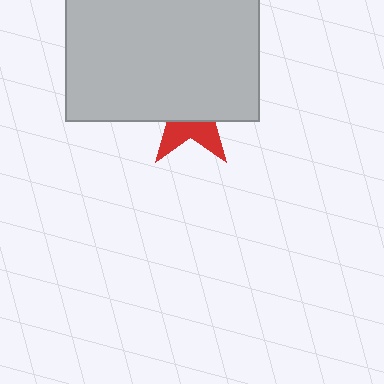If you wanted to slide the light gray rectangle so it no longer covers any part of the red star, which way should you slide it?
Slide it up — that is the most direct way to separate the two shapes.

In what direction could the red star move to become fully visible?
The red star could move down. That would shift it out from behind the light gray rectangle entirely.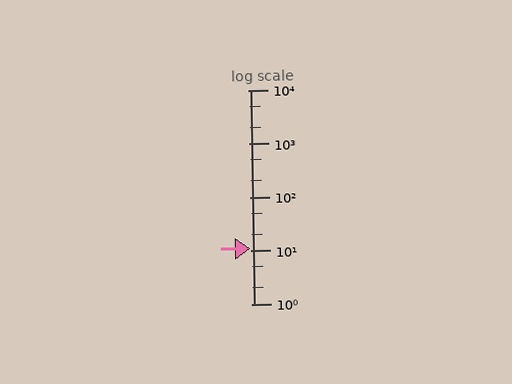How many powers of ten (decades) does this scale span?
The scale spans 4 decades, from 1 to 10000.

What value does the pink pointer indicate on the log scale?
The pointer indicates approximately 11.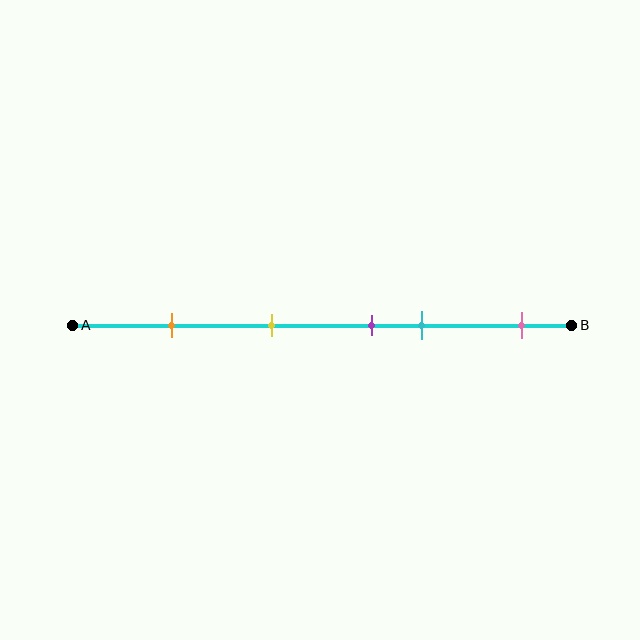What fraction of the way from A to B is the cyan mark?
The cyan mark is approximately 70% (0.7) of the way from A to B.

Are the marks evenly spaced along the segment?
No, the marks are not evenly spaced.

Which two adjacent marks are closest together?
The purple and cyan marks are the closest adjacent pair.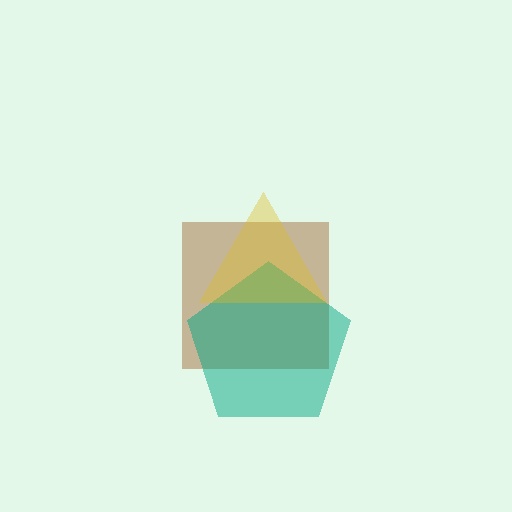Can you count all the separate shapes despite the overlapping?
Yes, there are 3 separate shapes.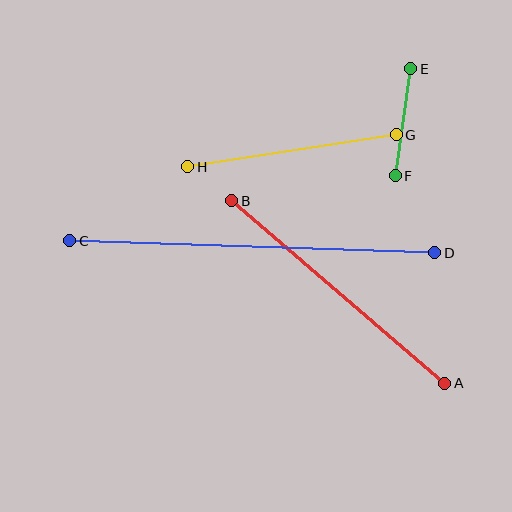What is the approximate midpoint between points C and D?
The midpoint is at approximately (252, 247) pixels.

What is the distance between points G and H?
The distance is approximately 211 pixels.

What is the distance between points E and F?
The distance is approximately 108 pixels.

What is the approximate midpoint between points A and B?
The midpoint is at approximately (338, 292) pixels.